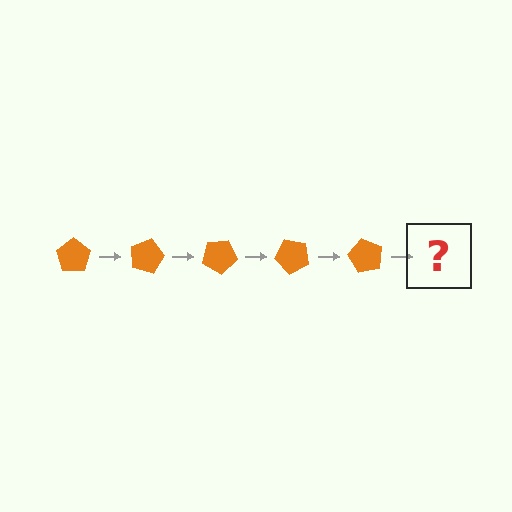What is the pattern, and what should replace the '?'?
The pattern is that the pentagon rotates 15 degrees each step. The '?' should be an orange pentagon rotated 75 degrees.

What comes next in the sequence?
The next element should be an orange pentagon rotated 75 degrees.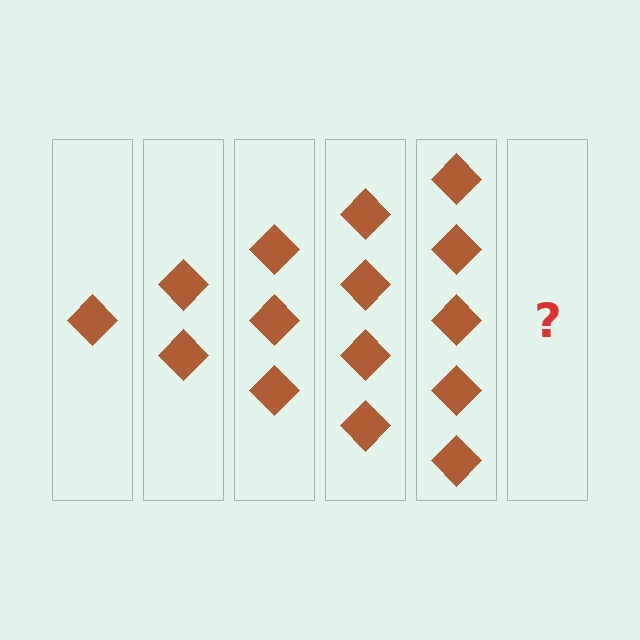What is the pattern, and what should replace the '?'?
The pattern is that each step adds one more diamond. The '?' should be 6 diamonds.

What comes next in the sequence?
The next element should be 6 diamonds.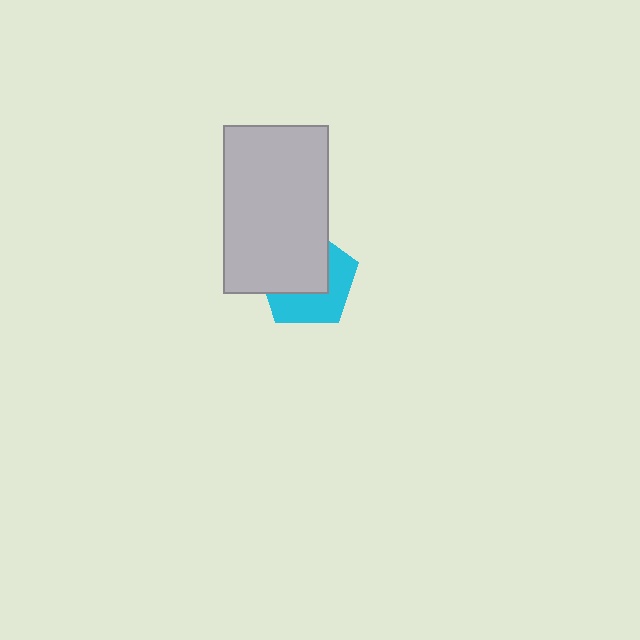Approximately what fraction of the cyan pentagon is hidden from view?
Roughly 53% of the cyan pentagon is hidden behind the light gray rectangle.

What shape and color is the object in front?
The object in front is a light gray rectangle.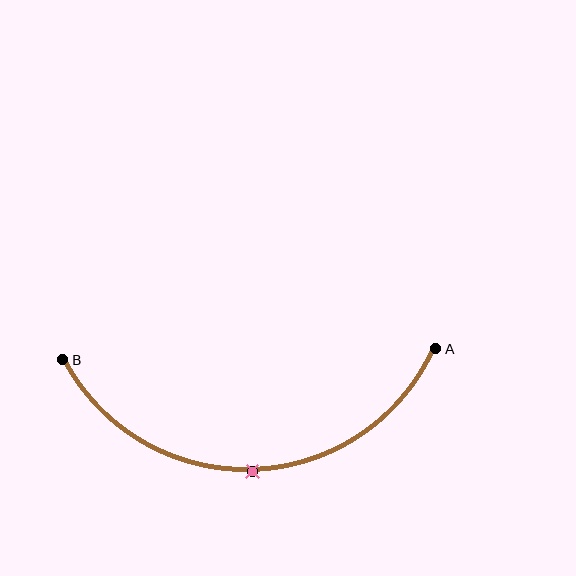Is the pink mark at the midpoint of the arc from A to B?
Yes. The pink mark lies on the arc at equal arc-length from both A and B — it is the arc midpoint.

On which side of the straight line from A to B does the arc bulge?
The arc bulges below the straight line connecting A and B.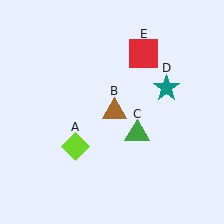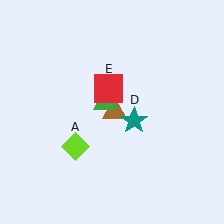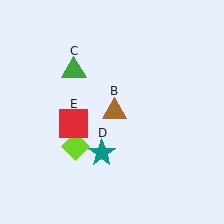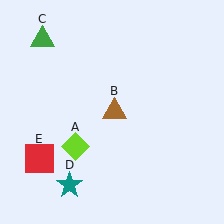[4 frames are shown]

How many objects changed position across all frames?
3 objects changed position: green triangle (object C), teal star (object D), red square (object E).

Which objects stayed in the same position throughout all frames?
Lime diamond (object A) and brown triangle (object B) remained stationary.